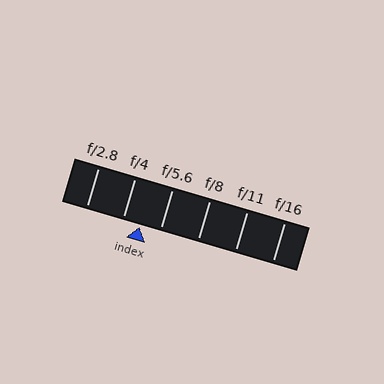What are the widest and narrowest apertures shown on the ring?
The widest aperture shown is f/2.8 and the narrowest is f/16.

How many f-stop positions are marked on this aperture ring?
There are 6 f-stop positions marked.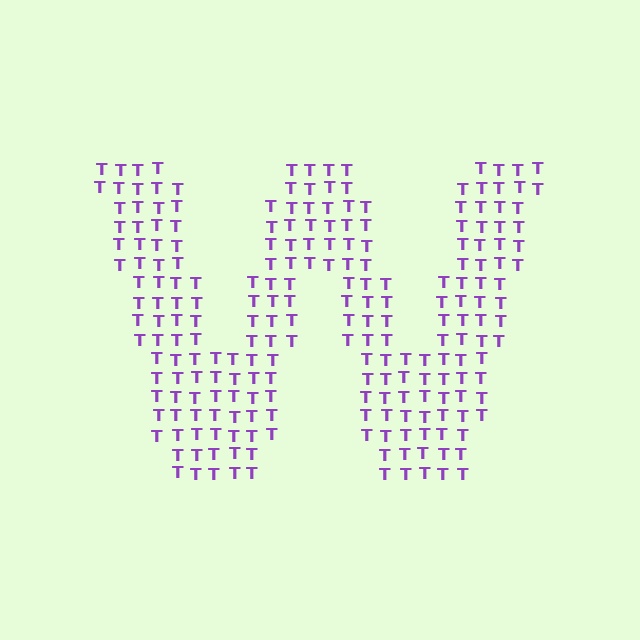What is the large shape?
The large shape is the letter W.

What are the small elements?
The small elements are letter T's.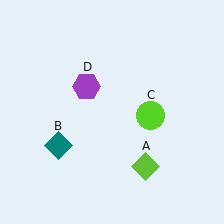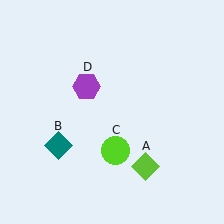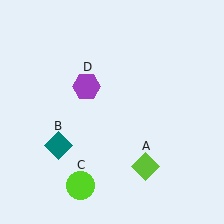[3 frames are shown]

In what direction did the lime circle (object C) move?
The lime circle (object C) moved down and to the left.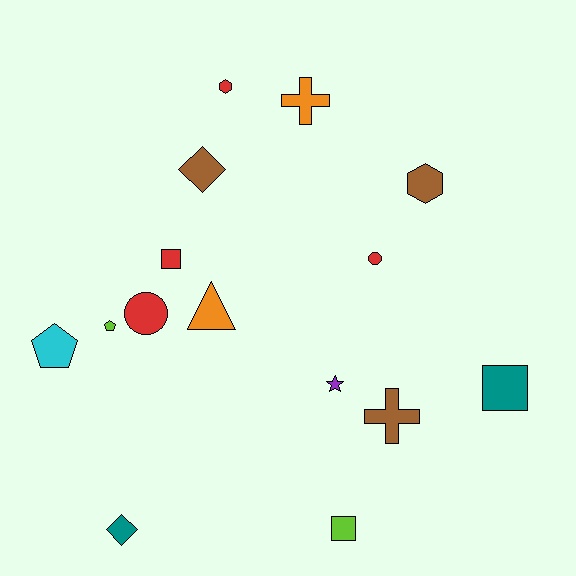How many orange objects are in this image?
There are 2 orange objects.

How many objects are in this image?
There are 15 objects.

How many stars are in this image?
There is 1 star.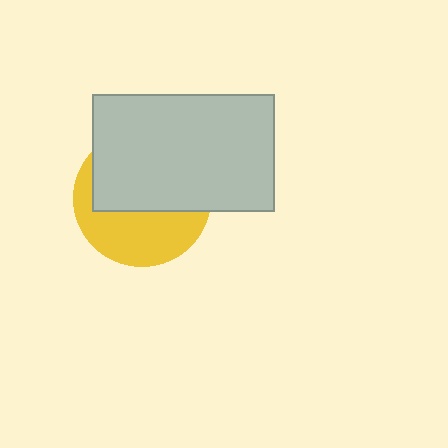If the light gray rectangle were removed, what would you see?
You would see the complete yellow circle.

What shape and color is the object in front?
The object in front is a light gray rectangle.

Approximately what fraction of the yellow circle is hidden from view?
Roughly 56% of the yellow circle is hidden behind the light gray rectangle.